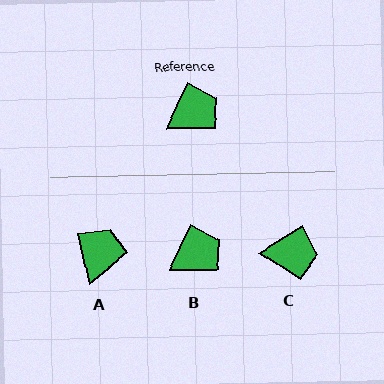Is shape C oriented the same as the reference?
No, it is off by about 33 degrees.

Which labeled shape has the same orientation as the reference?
B.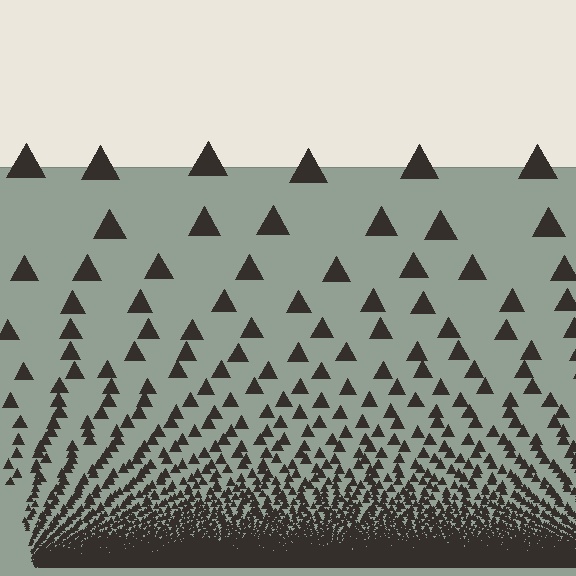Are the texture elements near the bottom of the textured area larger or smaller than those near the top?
Smaller. The gradient is inverted — elements near the bottom are smaller and denser.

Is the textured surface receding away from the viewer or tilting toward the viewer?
The surface appears to tilt toward the viewer. Texture elements get larger and sparser toward the top.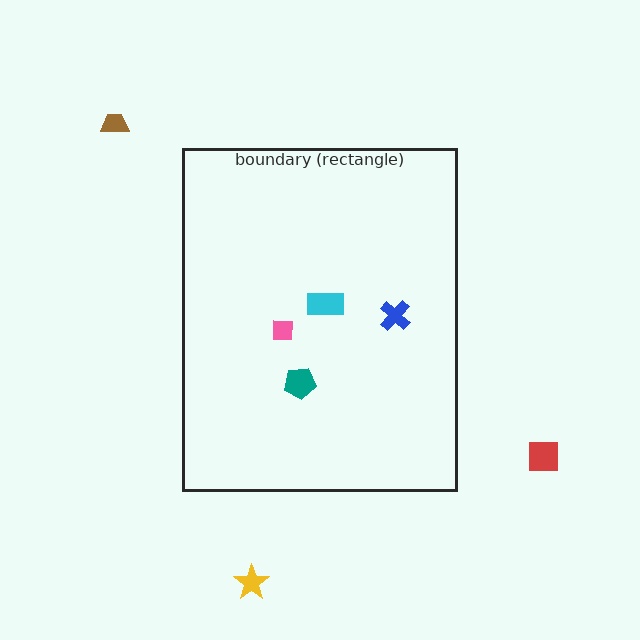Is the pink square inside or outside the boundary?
Inside.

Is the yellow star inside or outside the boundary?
Outside.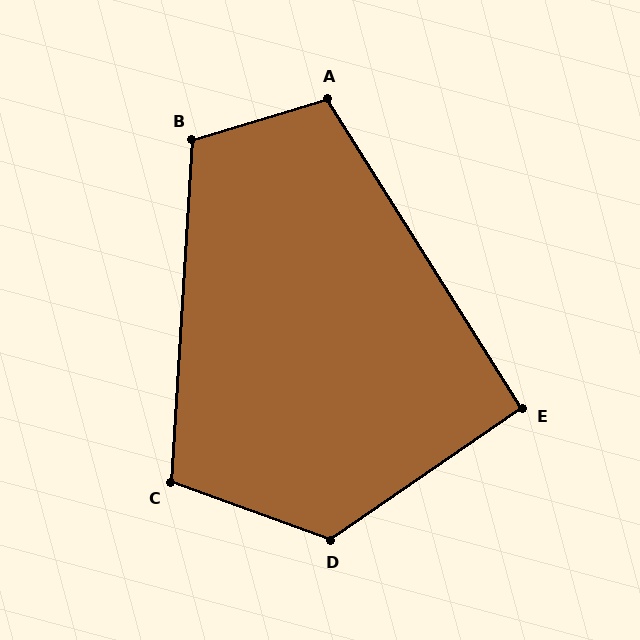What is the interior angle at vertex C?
Approximately 106 degrees (obtuse).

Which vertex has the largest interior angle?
D, at approximately 126 degrees.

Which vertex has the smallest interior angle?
E, at approximately 92 degrees.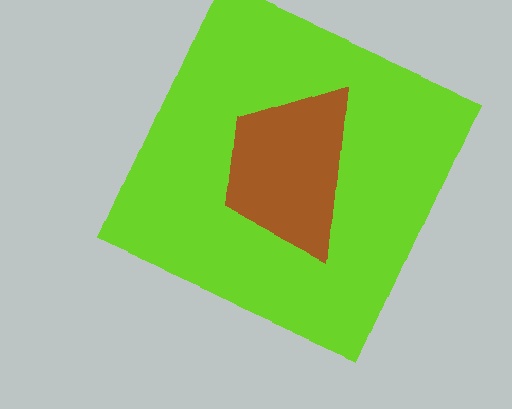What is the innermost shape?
The brown trapezoid.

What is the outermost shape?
The lime square.